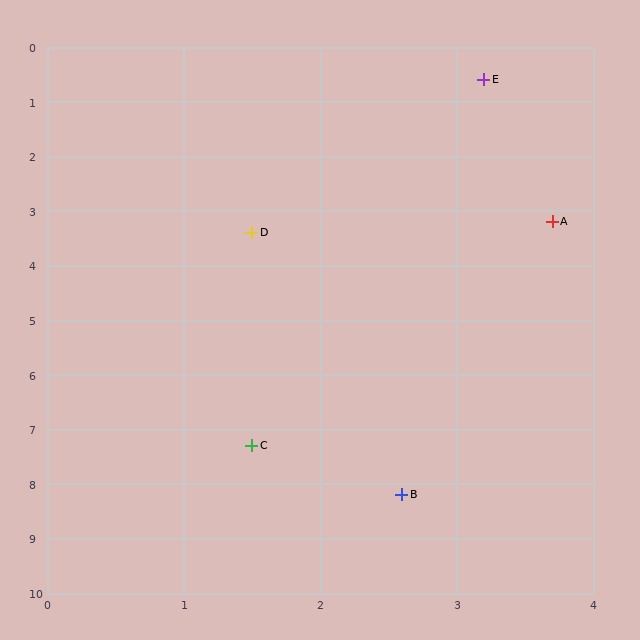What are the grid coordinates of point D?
Point D is at approximately (1.5, 3.4).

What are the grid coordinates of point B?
Point B is at approximately (2.6, 8.2).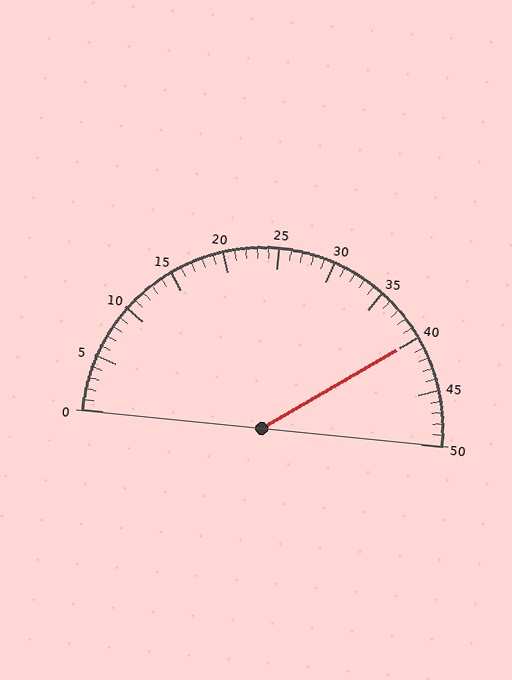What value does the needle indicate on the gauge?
The needle indicates approximately 40.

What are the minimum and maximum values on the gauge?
The gauge ranges from 0 to 50.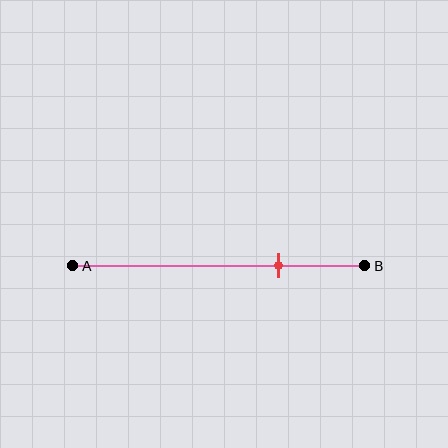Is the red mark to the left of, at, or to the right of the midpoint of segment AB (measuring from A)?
The red mark is to the right of the midpoint of segment AB.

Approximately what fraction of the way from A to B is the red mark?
The red mark is approximately 70% of the way from A to B.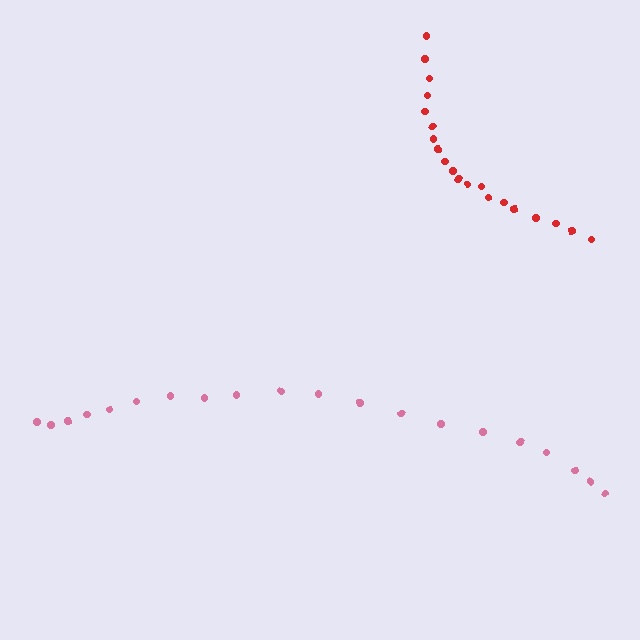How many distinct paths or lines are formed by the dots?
There are 2 distinct paths.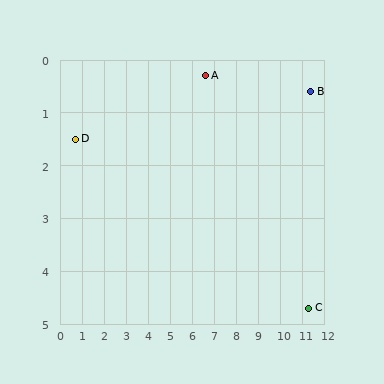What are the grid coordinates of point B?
Point B is at approximately (11.4, 0.6).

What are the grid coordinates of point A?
Point A is at approximately (6.6, 0.3).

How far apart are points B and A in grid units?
Points B and A are about 4.8 grid units apart.